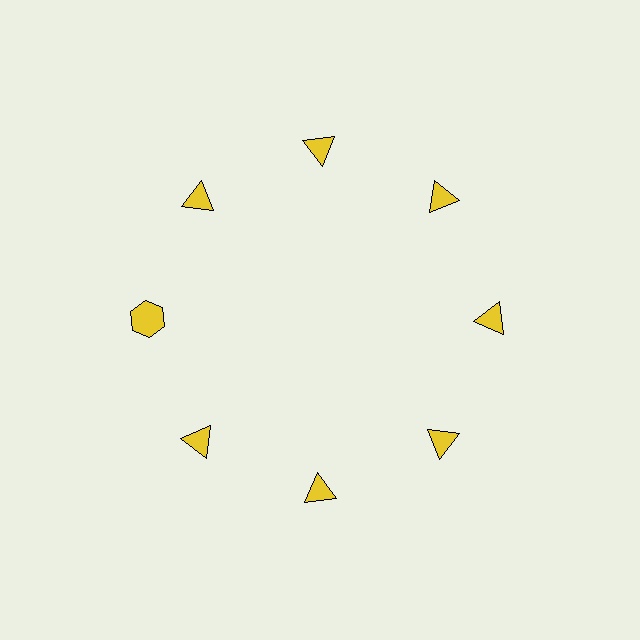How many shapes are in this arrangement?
There are 8 shapes arranged in a ring pattern.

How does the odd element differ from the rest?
It has a different shape: hexagon instead of triangle.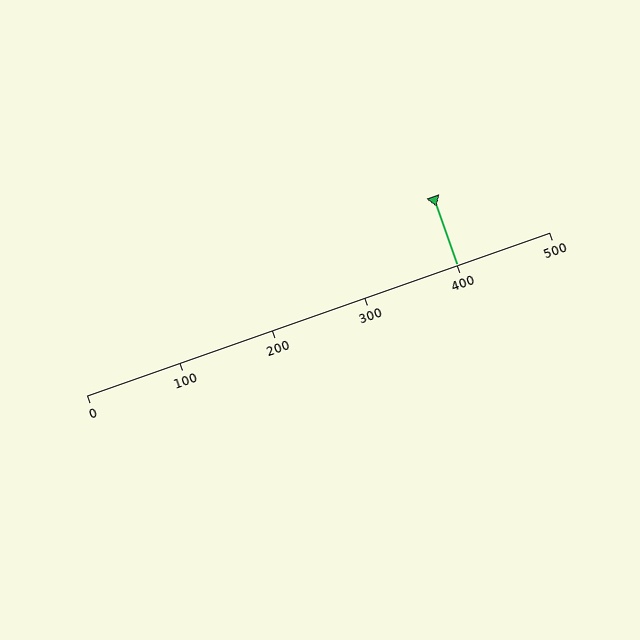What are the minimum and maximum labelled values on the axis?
The axis runs from 0 to 500.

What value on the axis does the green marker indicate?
The marker indicates approximately 400.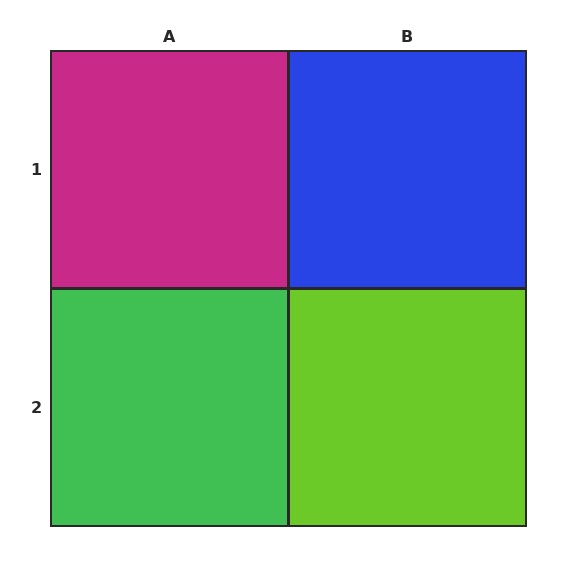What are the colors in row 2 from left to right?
Green, lime.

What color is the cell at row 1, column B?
Blue.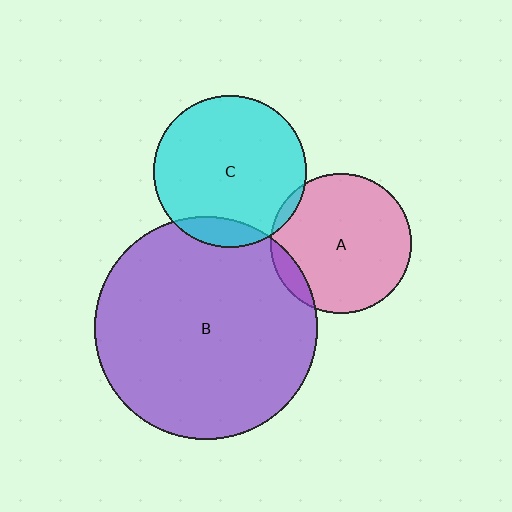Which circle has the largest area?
Circle B (purple).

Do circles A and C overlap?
Yes.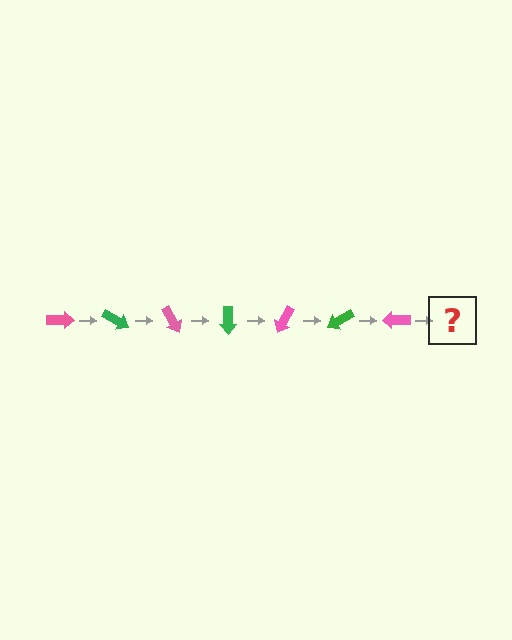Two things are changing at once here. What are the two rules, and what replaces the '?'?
The two rules are that it rotates 30 degrees each step and the color cycles through pink and green. The '?' should be a green arrow, rotated 210 degrees from the start.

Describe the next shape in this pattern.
It should be a green arrow, rotated 210 degrees from the start.